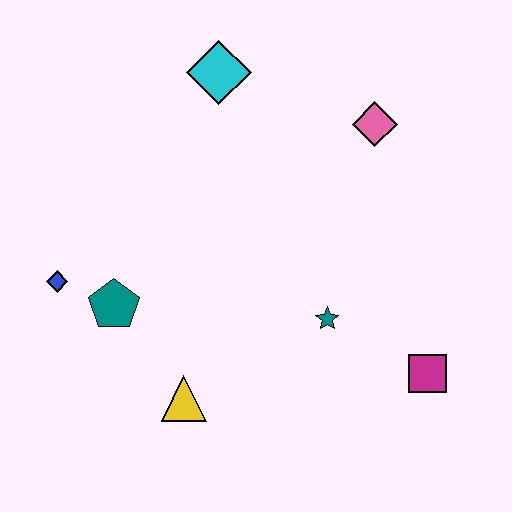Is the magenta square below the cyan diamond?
Yes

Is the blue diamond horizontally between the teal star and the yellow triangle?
No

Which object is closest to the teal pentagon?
The blue diamond is closest to the teal pentagon.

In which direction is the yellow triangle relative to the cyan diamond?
The yellow triangle is below the cyan diamond.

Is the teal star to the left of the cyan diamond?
No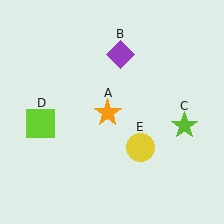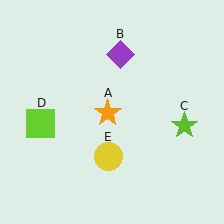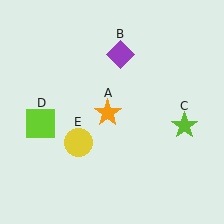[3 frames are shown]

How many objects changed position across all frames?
1 object changed position: yellow circle (object E).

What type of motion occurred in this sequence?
The yellow circle (object E) rotated clockwise around the center of the scene.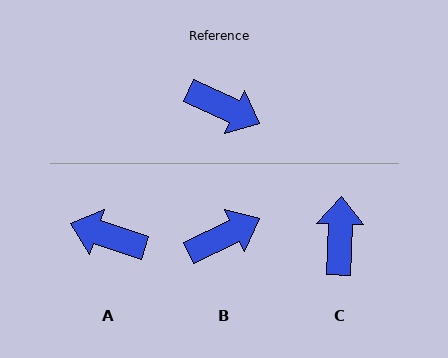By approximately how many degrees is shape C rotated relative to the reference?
Approximately 113 degrees counter-clockwise.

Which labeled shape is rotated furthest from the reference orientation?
A, about 173 degrees away.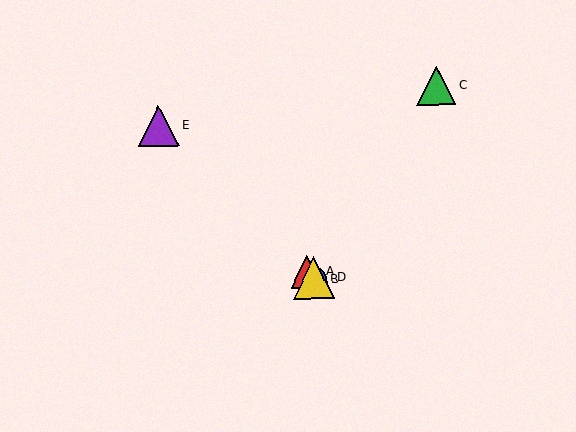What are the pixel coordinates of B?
Object B is at (316, 280).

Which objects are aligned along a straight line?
Objects A, B, D, E are aligned along a straight line.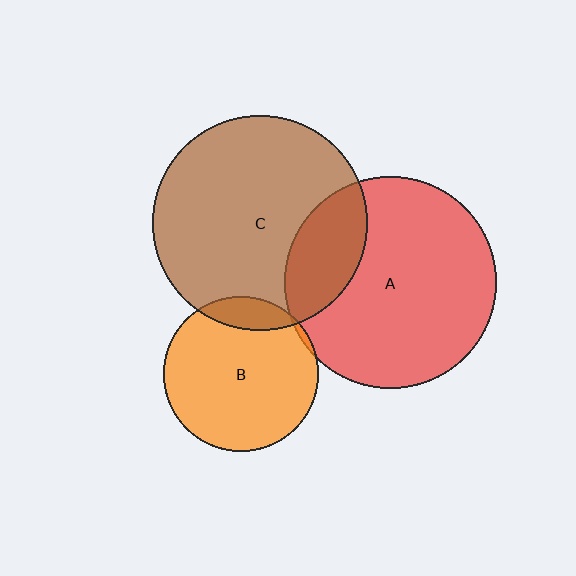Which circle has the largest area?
Circle C (brown).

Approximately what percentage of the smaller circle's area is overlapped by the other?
Approximately 5%.